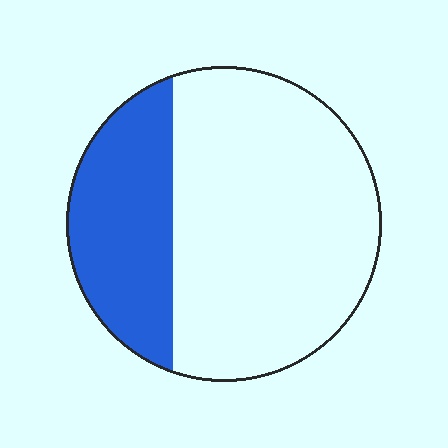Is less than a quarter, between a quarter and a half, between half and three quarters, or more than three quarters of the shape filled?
Between a quarter and a half.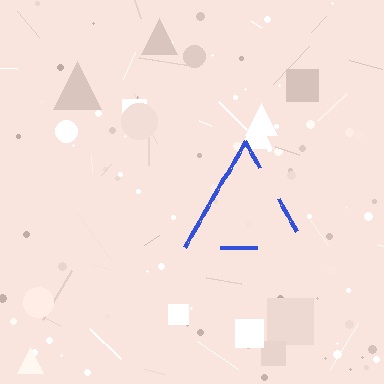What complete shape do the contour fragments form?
The contour fragments form a triangle.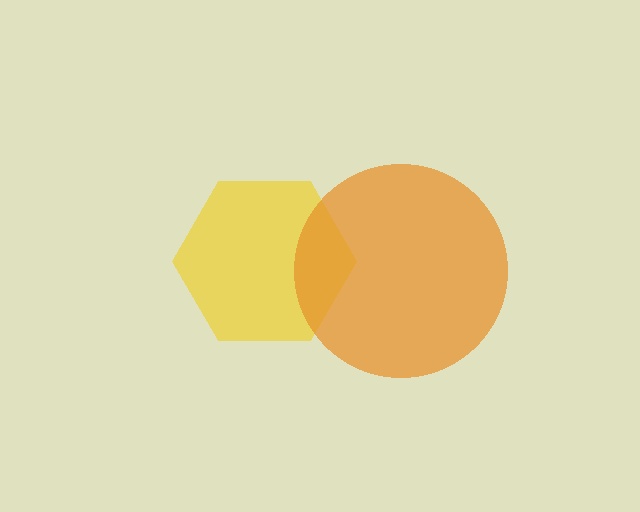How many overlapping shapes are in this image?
There are 2 overlapping shapes in the image.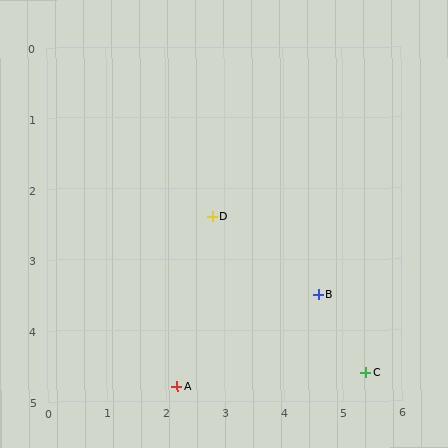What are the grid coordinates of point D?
Point D is at approximately (2.8, 2.4).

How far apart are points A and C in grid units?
Points A and C are about 3.2 grid units apart.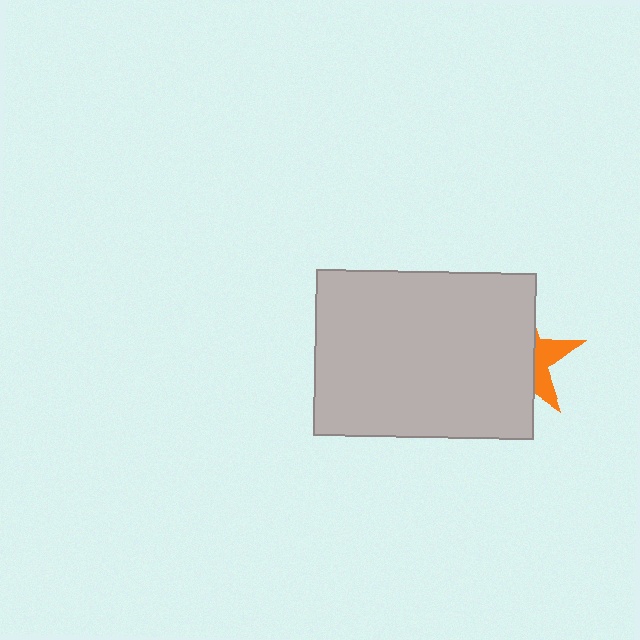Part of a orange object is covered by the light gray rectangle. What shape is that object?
It is a star.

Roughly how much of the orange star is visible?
A small part of it is visible (roughly 32%).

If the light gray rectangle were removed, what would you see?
You would see the complete orange star.